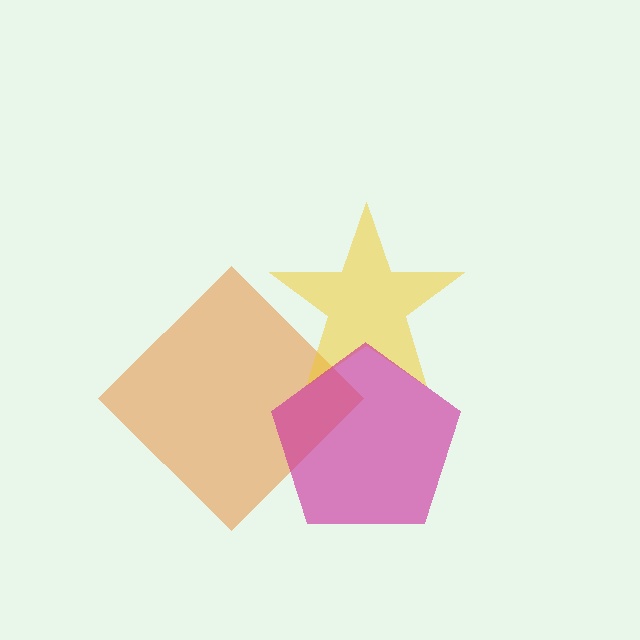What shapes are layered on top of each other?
The layered shapes are: an orange diamond, a yellow star, a magenta pentagon.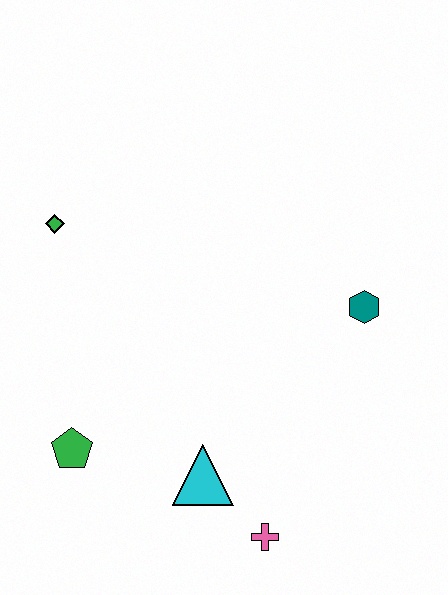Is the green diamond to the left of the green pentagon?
Yes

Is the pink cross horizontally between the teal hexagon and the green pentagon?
Yes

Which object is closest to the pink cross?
The cyan triangle is closest to the pink cross.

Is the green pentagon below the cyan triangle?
No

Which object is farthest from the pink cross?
The green diamond is farthest from the pink cross.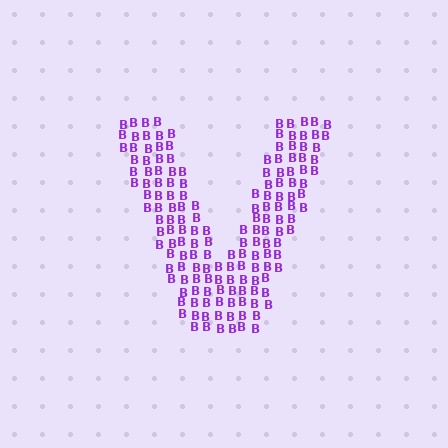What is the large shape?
The large shape is the letter V.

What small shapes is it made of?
It is made of small letter B's.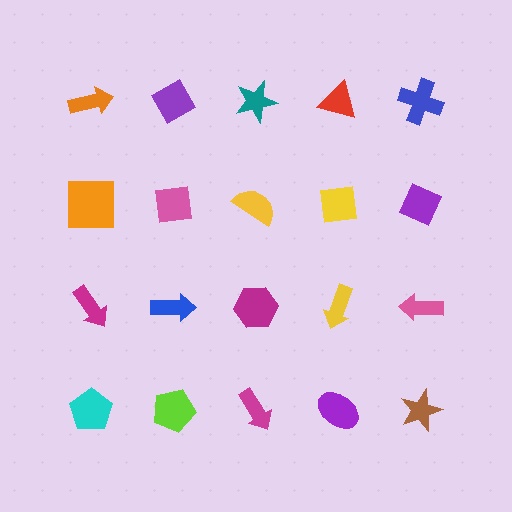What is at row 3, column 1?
A magenta arrow.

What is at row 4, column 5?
A brown star.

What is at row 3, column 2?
A blue arrow.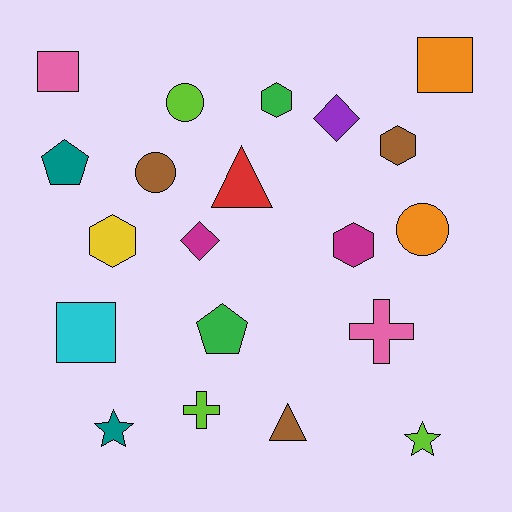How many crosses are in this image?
There are 2 crosses.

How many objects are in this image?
There are 20 objects.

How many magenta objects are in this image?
There are 2 magenta objects.